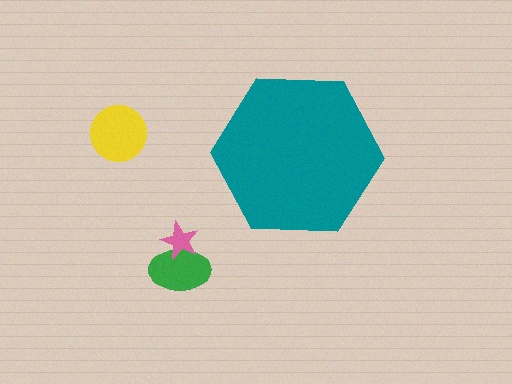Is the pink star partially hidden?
No, the pink star is fully visible.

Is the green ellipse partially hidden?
No, the green ellipse is fully visible.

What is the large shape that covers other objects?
A teal hexagon.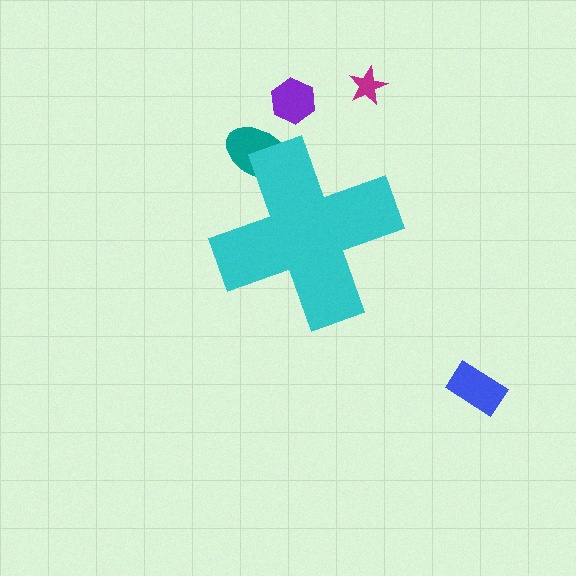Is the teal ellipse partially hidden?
Yes, the teal ellipse is partially hidden behind the cyan cross.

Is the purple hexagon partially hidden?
No, the purple hexagon is fully visible.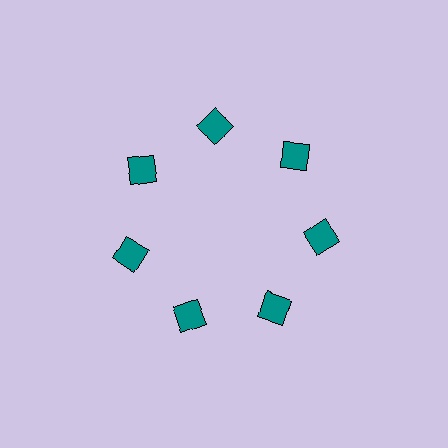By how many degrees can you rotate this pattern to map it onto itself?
The pattern maps onto itself every 51 degrees of rotation.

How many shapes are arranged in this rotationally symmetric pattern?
There are 7 shapes, arranged in 7 groups of 1.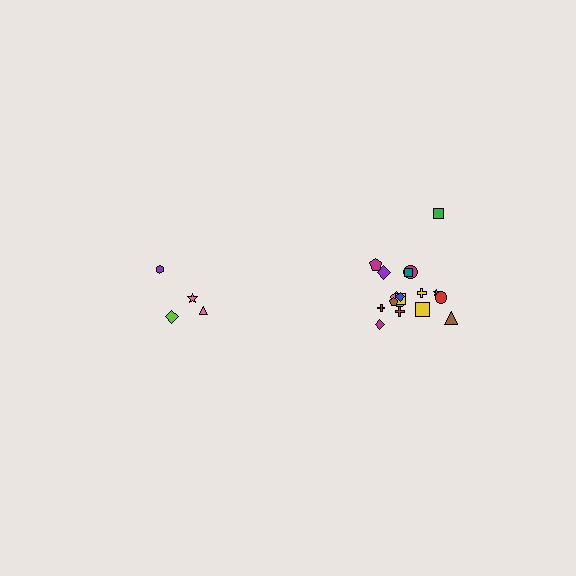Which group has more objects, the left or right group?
The right group.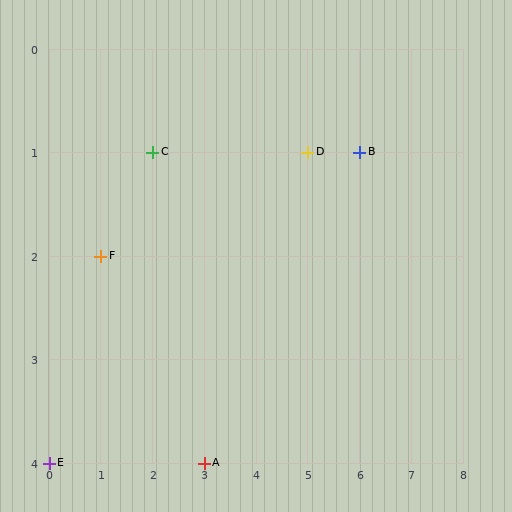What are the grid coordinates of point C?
Point C is at grid coordinates (2, 1).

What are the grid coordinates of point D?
Point D is at grid coordinates (5, 1).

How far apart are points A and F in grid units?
Points A and F are 2 columns and 2 rows apart (about 2.8 grid units diagonally).